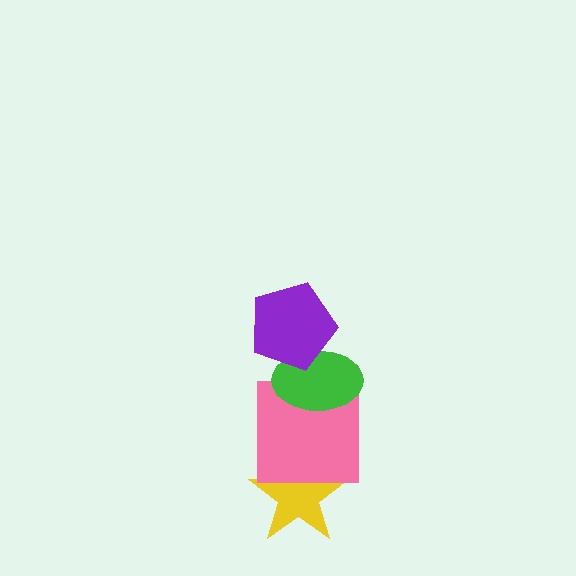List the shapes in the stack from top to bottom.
From top to bottom: the purple pentagon, the green ellipse, the pink square, the yellow star.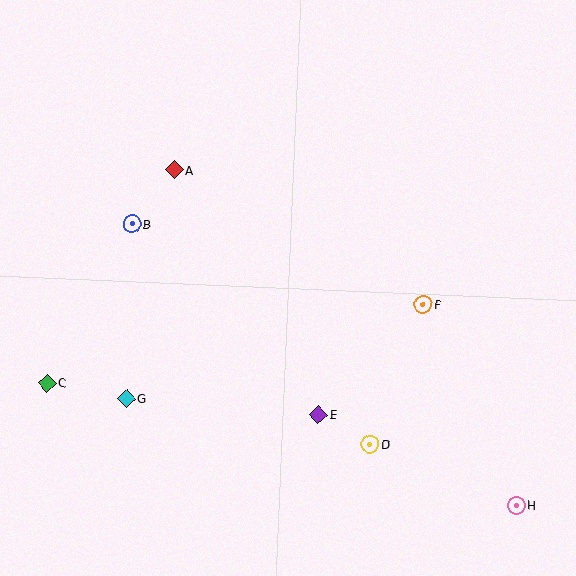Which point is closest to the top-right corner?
Point F is closest to the top-right corner.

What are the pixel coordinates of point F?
Point F is at (423, 305).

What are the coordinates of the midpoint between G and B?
The midpoint between G and B is at (129, 311).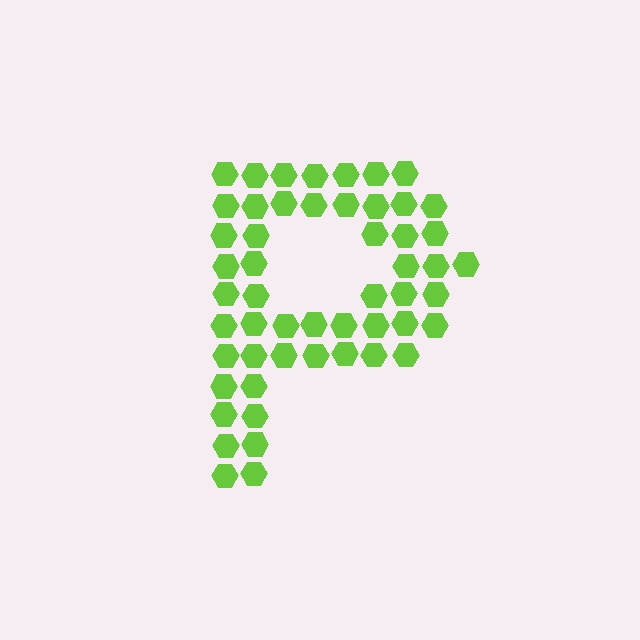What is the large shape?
The large shape is the letter P.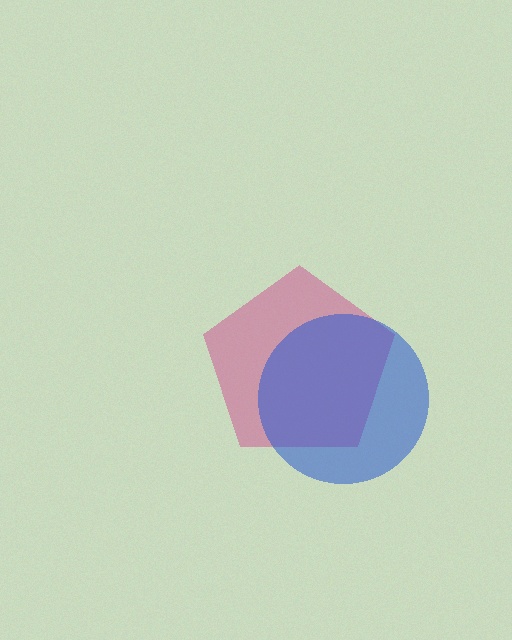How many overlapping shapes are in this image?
There are 2 overlapping shapes in the image.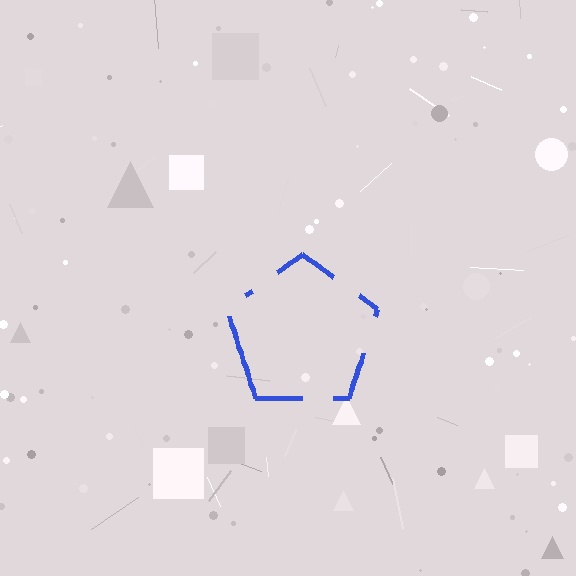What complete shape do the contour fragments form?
The contour fragments form a pentagon.